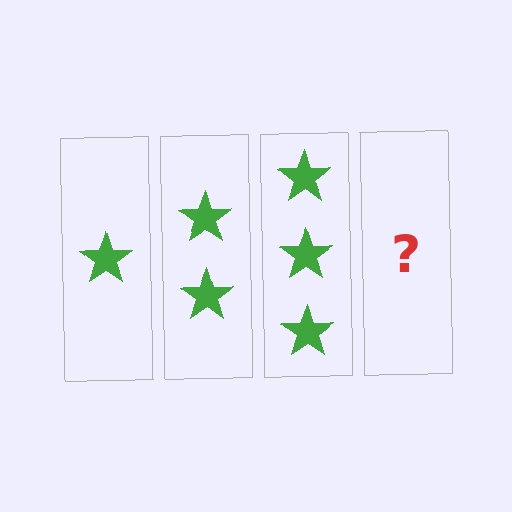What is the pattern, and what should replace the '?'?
The pattern is that each step adds one more star. The '?' should be 4 stars.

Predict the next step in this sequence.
The next step is 4 stars.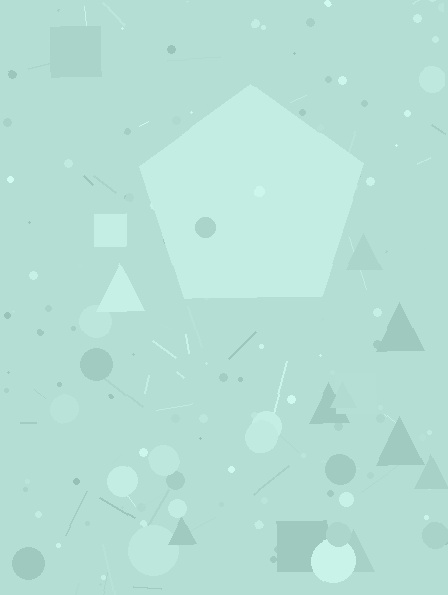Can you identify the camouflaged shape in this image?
The camouflaged shape is a pentagon.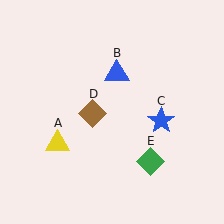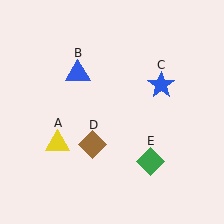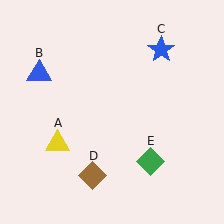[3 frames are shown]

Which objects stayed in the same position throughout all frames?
Yellow triangle (object A) and green diamond (object E) remained stationary.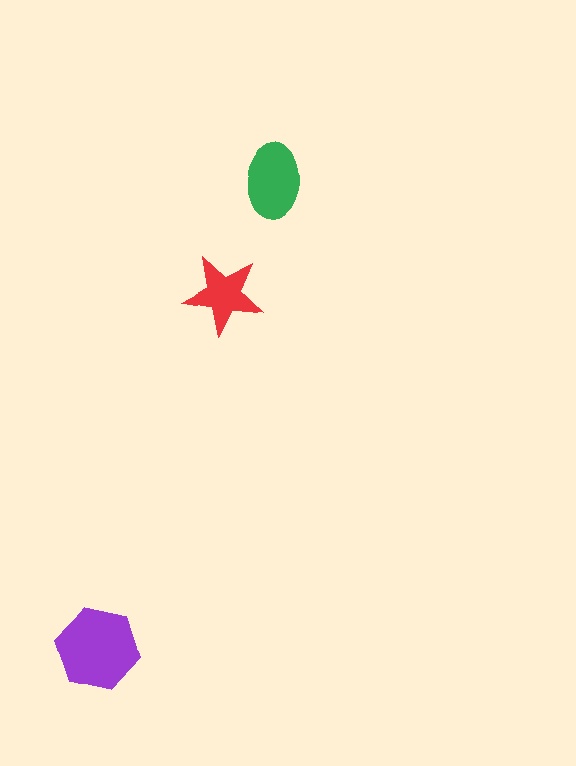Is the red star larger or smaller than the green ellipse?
Smaller.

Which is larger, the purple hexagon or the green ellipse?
The purple hexagon.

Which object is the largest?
The purple hexagon.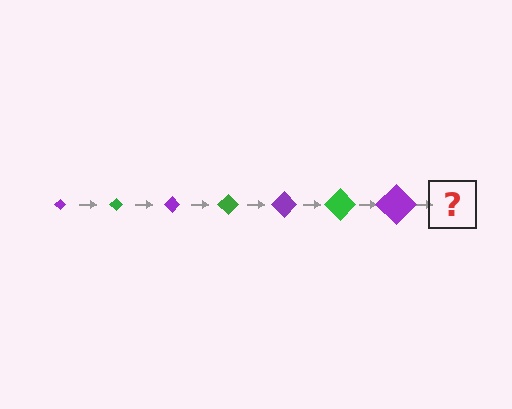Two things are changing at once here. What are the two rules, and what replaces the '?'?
The two rules are that the diamond grows larger each step and the color cycles through purple and green. The '?' should be a green diamond, larger than the previous one.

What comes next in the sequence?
The next element should be a green diamond, larger than the previous one.